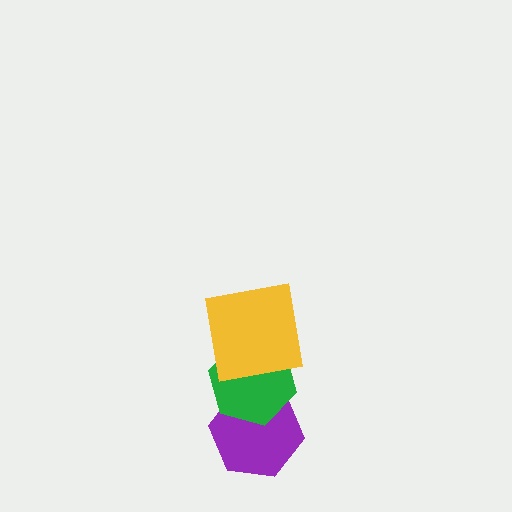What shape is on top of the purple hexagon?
The green hexagon is on top of the purple hexagon.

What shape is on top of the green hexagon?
The yellow square is on top of the green hexagon.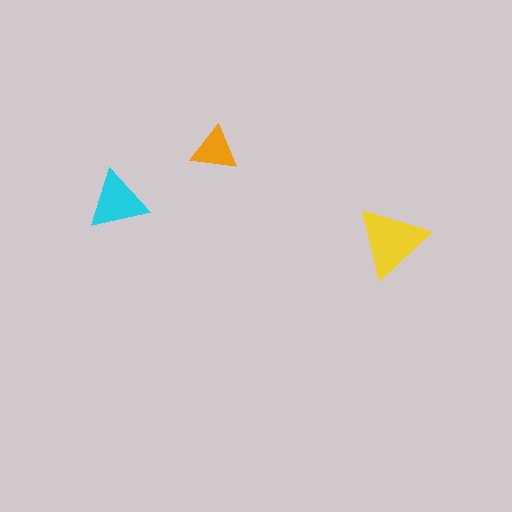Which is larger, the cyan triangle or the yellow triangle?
The yellow one.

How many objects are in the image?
There are 3 objects in the image.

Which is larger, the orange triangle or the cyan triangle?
The cyan one.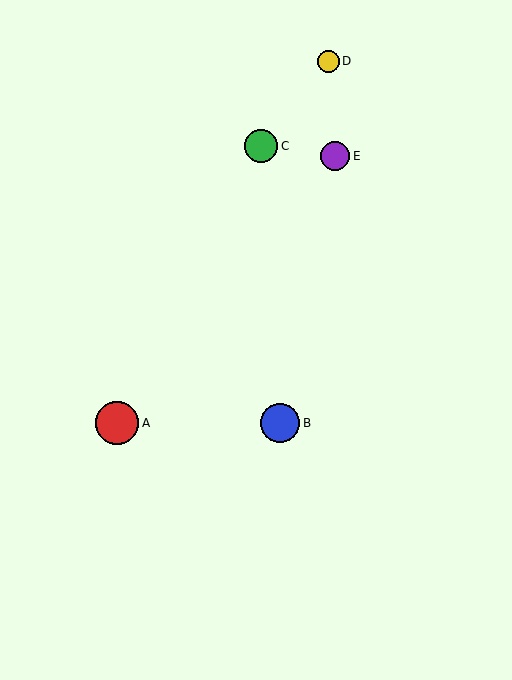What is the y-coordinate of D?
Object D is at y≈61.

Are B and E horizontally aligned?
No, B is at y≈423 and E is at y≈156.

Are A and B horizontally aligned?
Yes, both are at y≈423.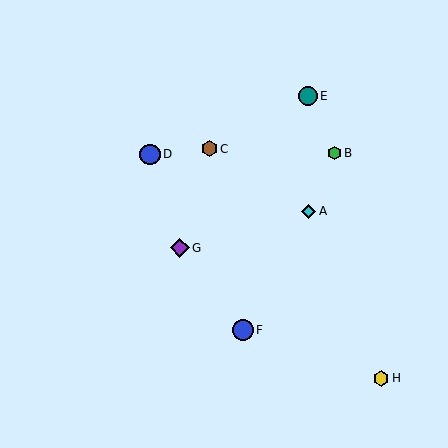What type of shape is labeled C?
Shape C is a brown hexagon.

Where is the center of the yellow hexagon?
The center of the yellow hexagon is at (381, 378).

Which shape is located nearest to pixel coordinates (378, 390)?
The yellow hexagon (labeled H) at (381, 378) is nearest to that location.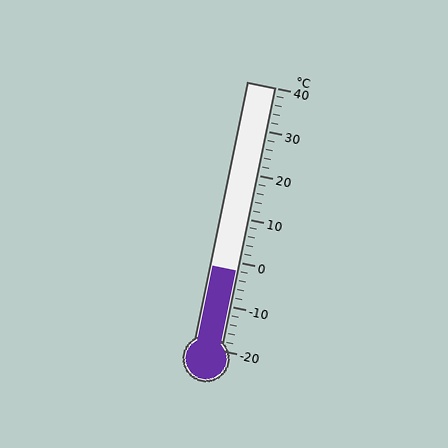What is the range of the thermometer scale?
The thermometer scale ranges from -20°C to 40°C.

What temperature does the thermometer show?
The thermometer shows approximately -2°C.